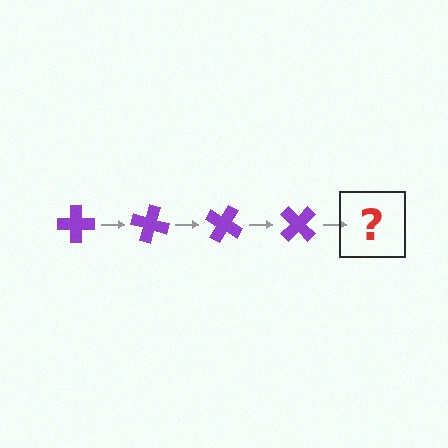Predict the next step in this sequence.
The next step is a purple cross rotated 60 degrees.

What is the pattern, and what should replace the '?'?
The pattern is that the cross rotates 15 degrees each step. The '?' should be a purple cross rotated 60 degrees.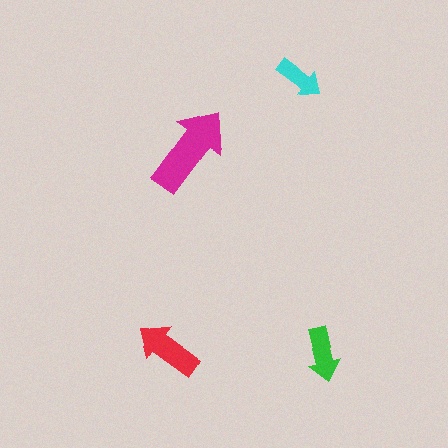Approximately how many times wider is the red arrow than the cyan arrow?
About 1.5 times wider.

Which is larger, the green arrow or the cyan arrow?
The green one.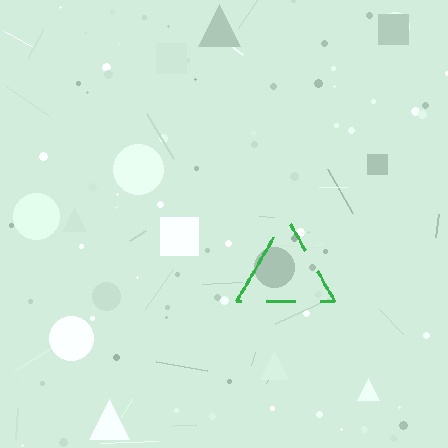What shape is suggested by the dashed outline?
The dashed outline suggests a triangle.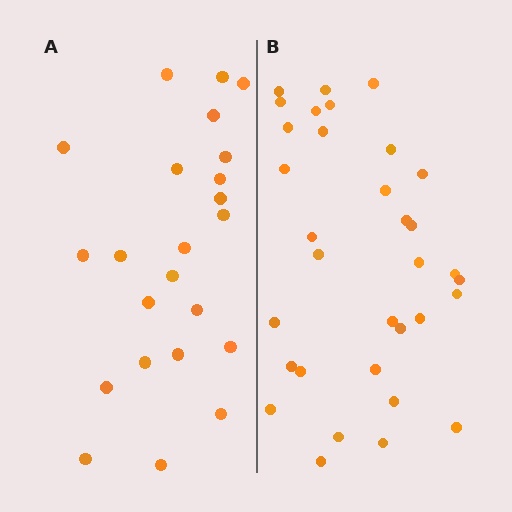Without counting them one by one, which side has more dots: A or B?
Region B (the right region) has more dots.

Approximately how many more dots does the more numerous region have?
Region B has roughly 10 or so more dots than region A.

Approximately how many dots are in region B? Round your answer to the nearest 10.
About 30 dots. (The exact count is 33, which rounds to 30.)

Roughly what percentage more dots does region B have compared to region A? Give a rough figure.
About 45% more.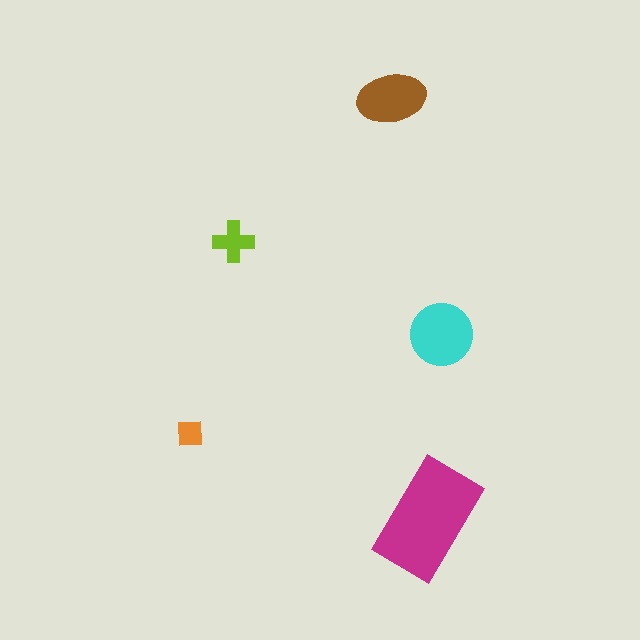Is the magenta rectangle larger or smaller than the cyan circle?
Larger.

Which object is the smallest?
The orange square.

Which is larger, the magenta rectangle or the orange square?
The magenta rectangle.